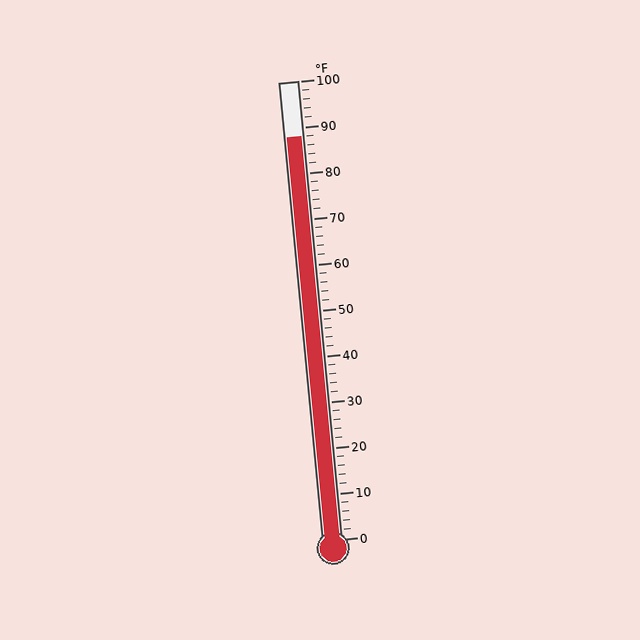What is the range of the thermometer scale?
The thermometer scale ranges from 0°F to 100°F.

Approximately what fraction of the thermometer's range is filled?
The thermometer is filled to approximately 90% of its range.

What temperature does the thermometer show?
The thermometer shows approximately 88°F.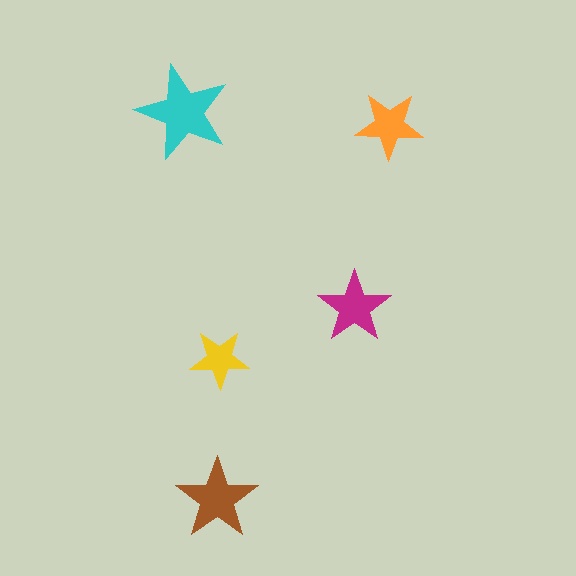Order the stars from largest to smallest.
the cyan one, the brown one, the magenta one, the orange one, the yellow one.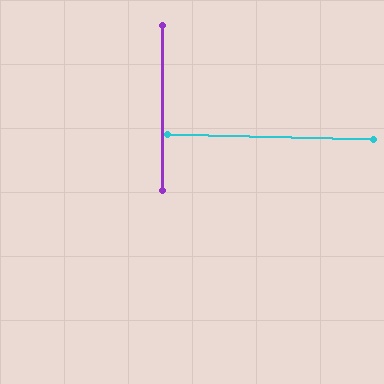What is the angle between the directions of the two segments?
Approximately 88 degrees.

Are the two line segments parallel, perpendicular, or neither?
Perpendicular — they meet at approximately 88°.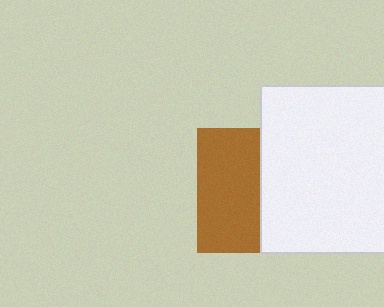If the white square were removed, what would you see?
You would see the complete brown square.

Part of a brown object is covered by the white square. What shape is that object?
It is a square.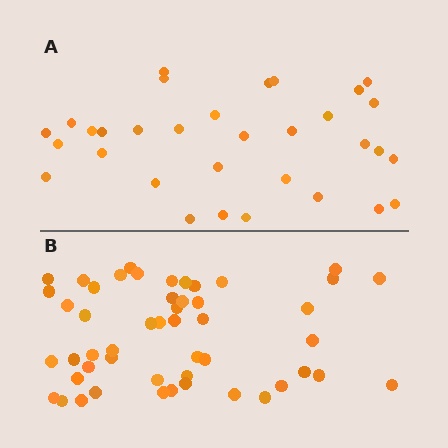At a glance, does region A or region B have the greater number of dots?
Region B (the bottom region) has more dots.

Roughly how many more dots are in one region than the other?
Region B has approximately 20 more dots than region A.